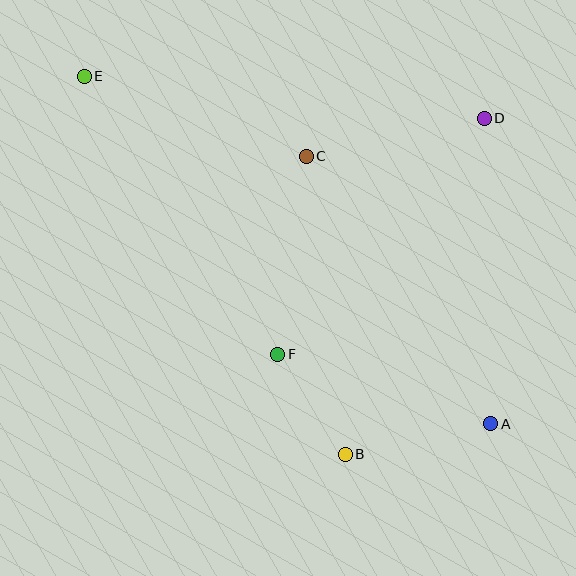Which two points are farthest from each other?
Points A and E are farthest from each other.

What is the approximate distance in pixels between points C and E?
The distance between C and E is approximately 236 pixels.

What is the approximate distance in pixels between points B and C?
The distance between B and C is approximately 301 pixels.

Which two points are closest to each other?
Points B and F are closest to each other.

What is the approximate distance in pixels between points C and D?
The distance between C and D is approximately 182 pixels.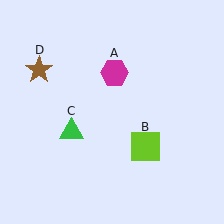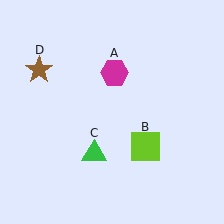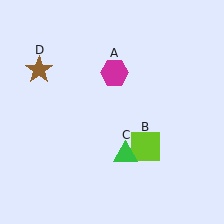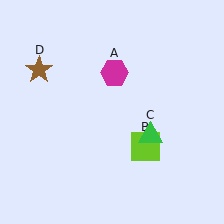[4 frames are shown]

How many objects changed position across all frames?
1 object changed position: green triangle (object C).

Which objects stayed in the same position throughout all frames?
Magenta hexagon (object A) and lime square (object B) and brown star (object D) remained stationary.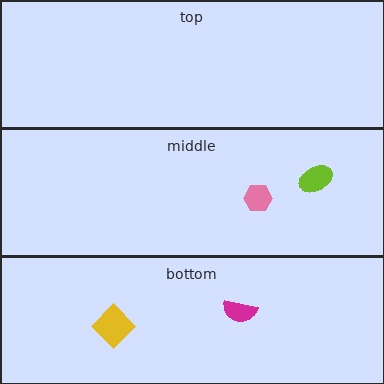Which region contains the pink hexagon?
The middle region.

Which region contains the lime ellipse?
The middle region.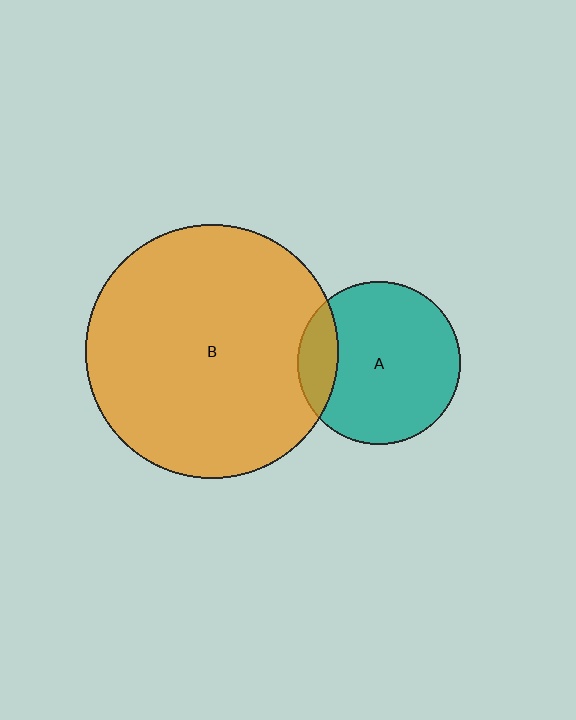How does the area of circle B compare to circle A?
Approximately 2.4 times.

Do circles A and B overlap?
Yes.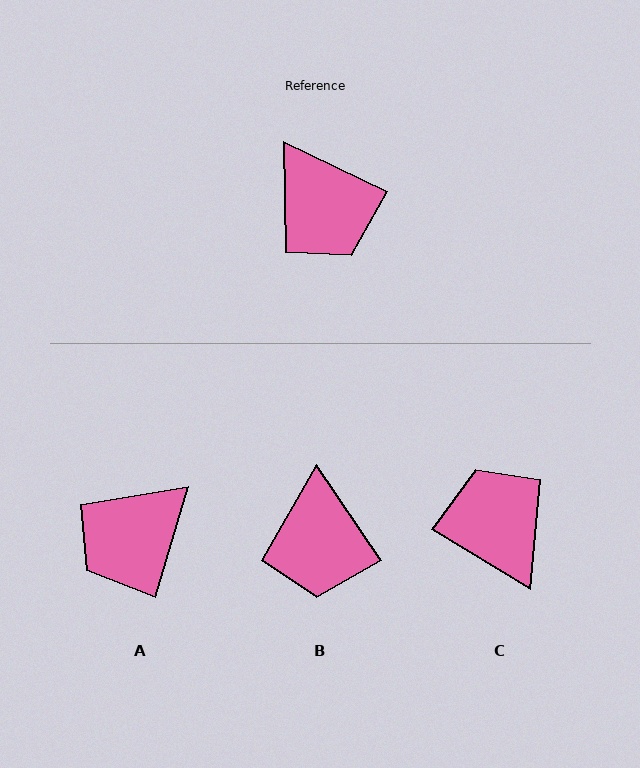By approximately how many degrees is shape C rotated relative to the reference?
Approximately 174 degrees counter-clockwise.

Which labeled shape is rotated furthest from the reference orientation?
C, about 174 degrees away.